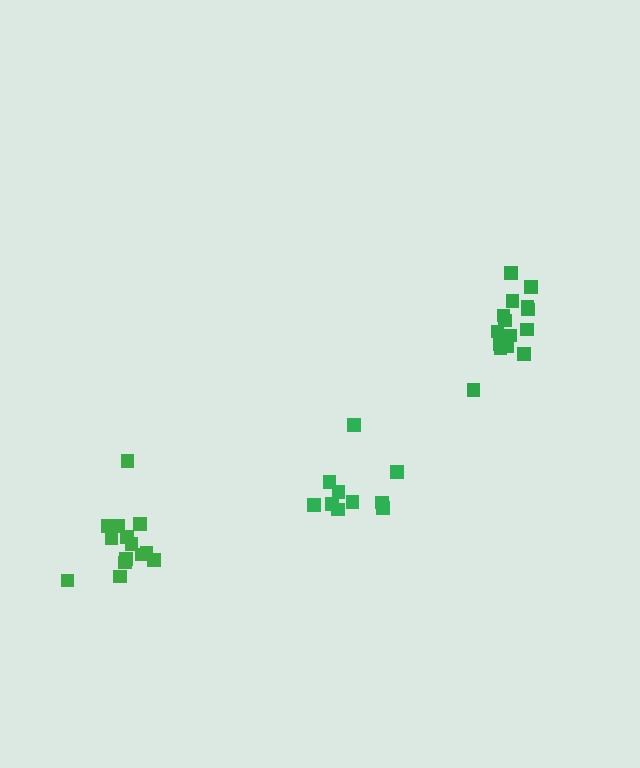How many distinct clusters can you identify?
There are 3 distinct clusters.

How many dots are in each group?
Group 1: 14 dots, Group 2: 15 dots, Group 3: 10 dots (39 total).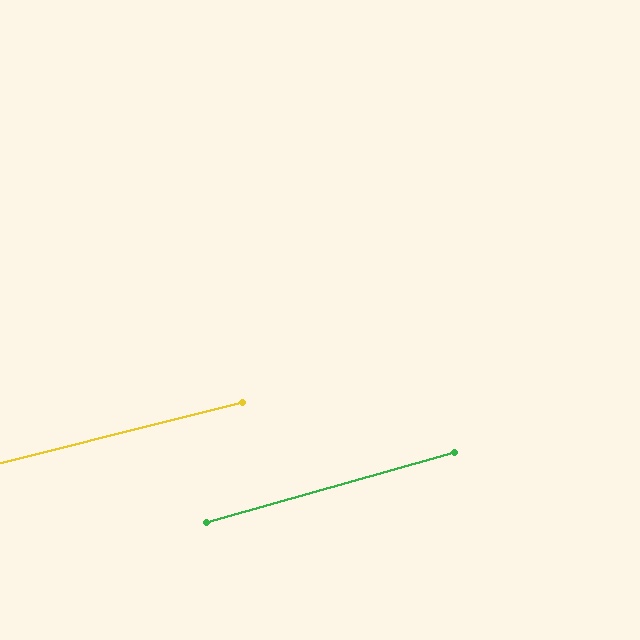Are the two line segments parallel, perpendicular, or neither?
Parallel — their directions differ by only 1.6°.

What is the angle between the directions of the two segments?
Approximately 2 degrees.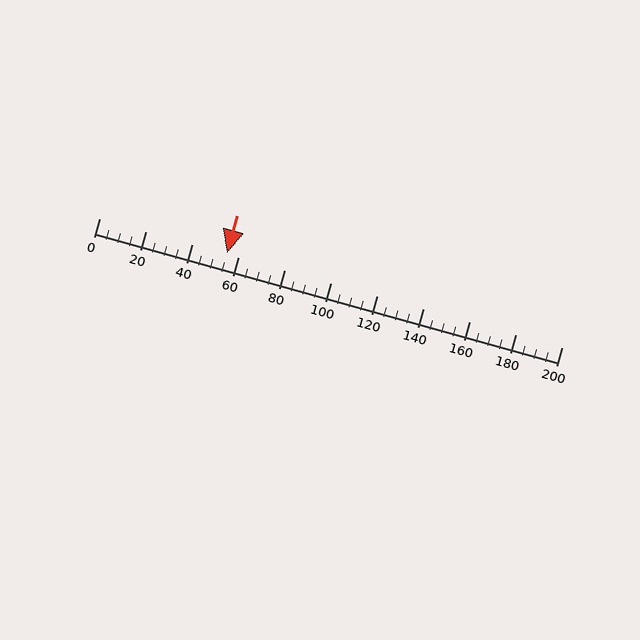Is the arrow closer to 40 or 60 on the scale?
The arrow is closer to 60.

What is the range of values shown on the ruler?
The ruler shows values from 0 to 200.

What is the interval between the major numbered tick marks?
The major tick marks are spaced 20 units apart.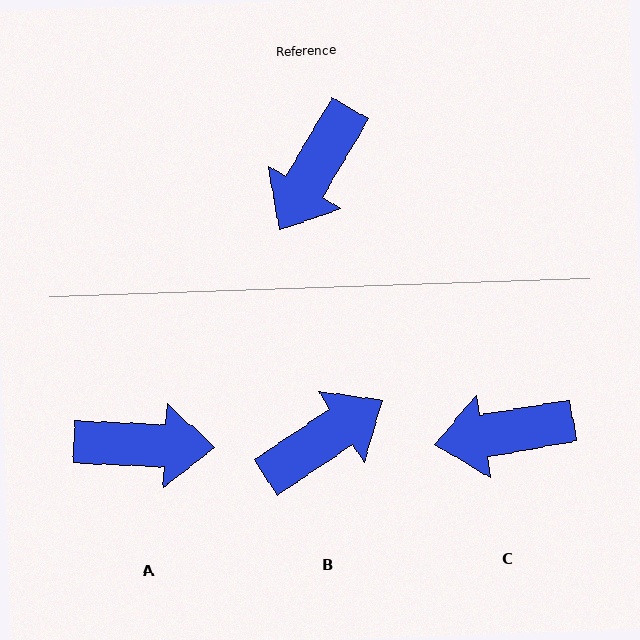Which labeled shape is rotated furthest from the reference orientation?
B, about 154 degrees away.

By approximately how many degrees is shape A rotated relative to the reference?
Approximately 118 degrees counter-clockwise.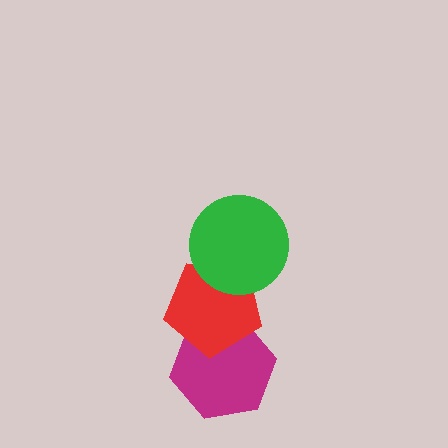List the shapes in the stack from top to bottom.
From top to bottom: the green circle, the red pentagon, the magenta hexagon.